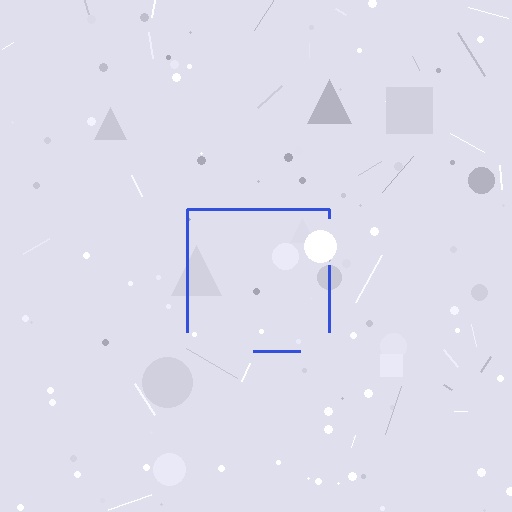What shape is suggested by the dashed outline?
The dashed outline suggests a square.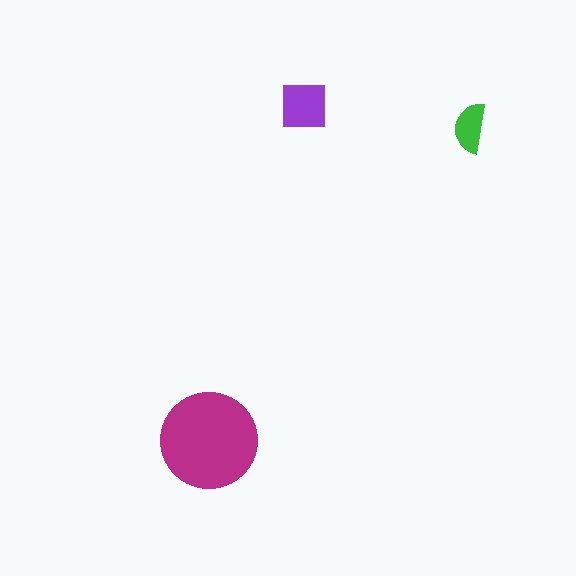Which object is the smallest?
The green semicircle.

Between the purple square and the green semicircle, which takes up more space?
The purple square.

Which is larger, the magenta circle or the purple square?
The magenta circle.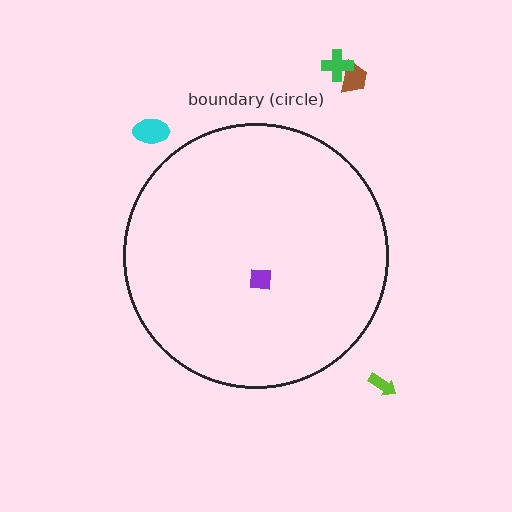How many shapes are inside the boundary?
1 inside, 4 outside.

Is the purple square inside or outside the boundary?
Inside.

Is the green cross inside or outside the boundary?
Outside.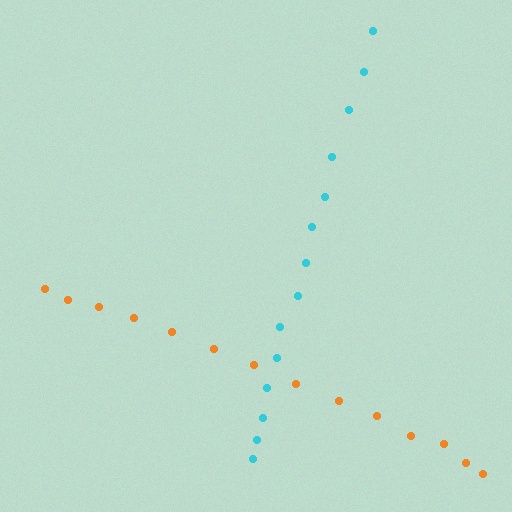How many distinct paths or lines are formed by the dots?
There are 2 distinct paths.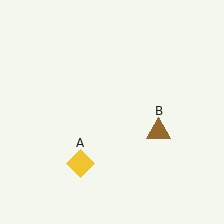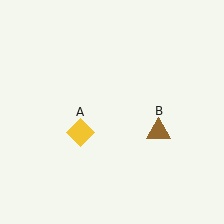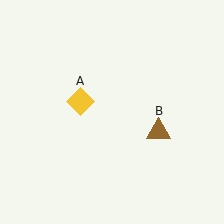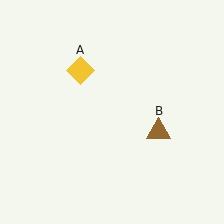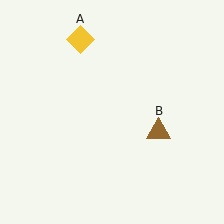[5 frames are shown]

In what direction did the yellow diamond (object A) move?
The yellow diamond (object A) moved up.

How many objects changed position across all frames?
1 object changed position: yellow diamond (object A).